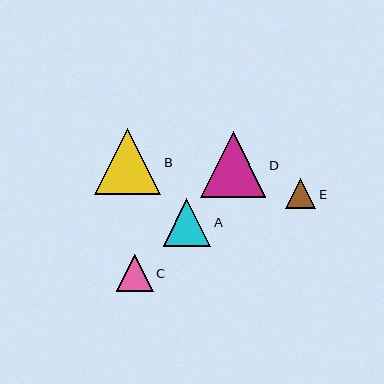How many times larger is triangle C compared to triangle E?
Triangle C is approximately 1.2 times the size of triangle E.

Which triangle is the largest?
Triangle B is the largest with a size of approximately 66 pixels.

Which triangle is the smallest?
Triangle E is the smallest with a size of approximately 30 pixels.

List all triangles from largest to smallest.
From largest to smallest: B, D, A, C, E.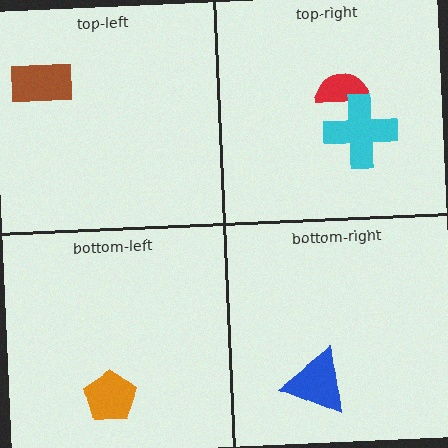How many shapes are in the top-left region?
1.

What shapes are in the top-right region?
The red semicircle, the cyan cross.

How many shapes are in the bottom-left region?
1.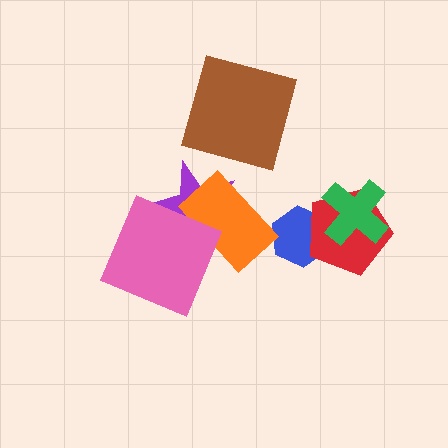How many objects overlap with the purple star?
2 objects overlap with the purple star.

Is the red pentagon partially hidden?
Yes, it is partially covered by another shape.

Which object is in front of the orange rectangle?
The pink square is in front of the orange rectangle.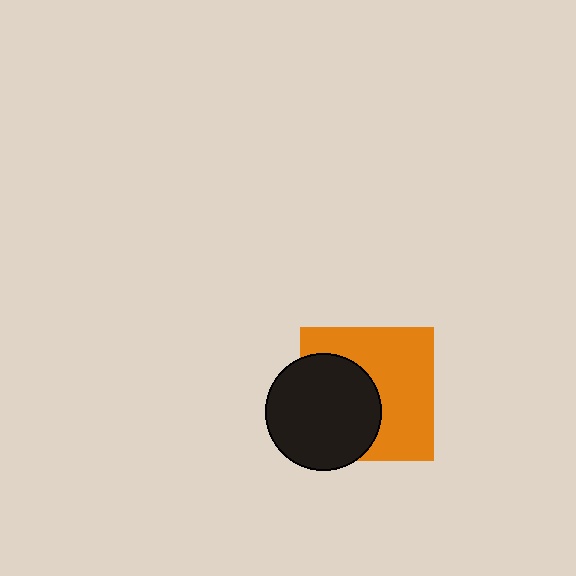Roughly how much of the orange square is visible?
About half of it is visible (roughly 57%).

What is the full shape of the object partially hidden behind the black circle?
The partially hidden object is an orange square.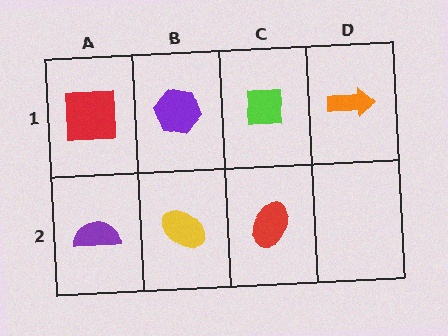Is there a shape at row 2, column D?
No, that cell is empty.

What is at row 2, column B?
A yellow ellipse.